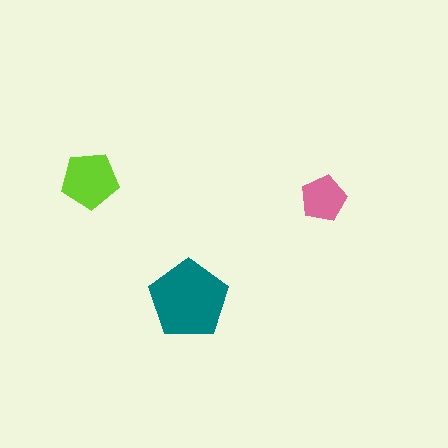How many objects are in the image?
There are 3 objects in the image.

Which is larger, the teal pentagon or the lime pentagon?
The teal one.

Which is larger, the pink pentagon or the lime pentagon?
The lime one.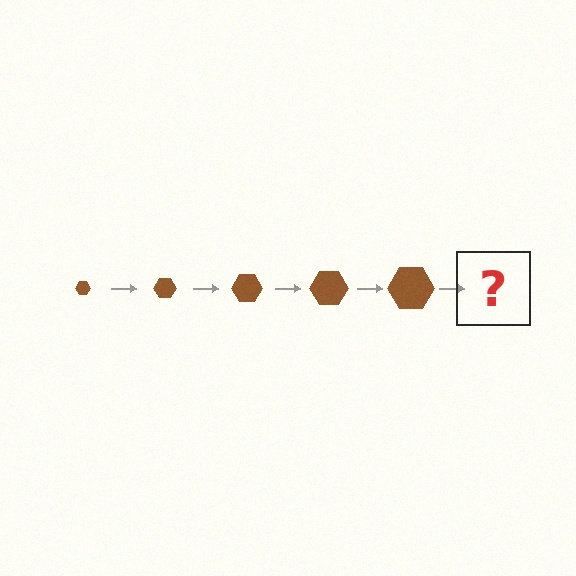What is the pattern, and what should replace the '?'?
The pattern is that the hexagon gets progressively larger each step. The '?' should be a brown hexagon, larger than the previous one.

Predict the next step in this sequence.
The next step is a brown hexagon, larger than the previous one.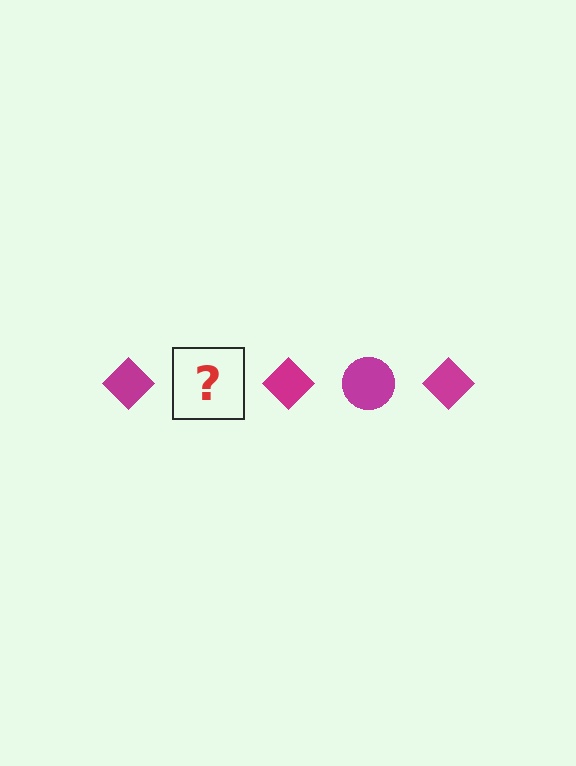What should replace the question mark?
The question mark should be replaced with a magenta circle.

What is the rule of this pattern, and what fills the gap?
The rule is that the pattern cycles through diamond, circle shapes in magenta. The gap should be filled with a magenta circle.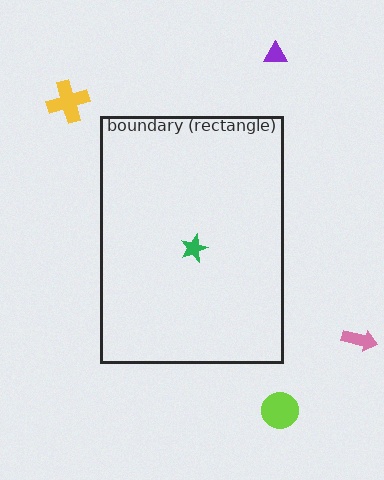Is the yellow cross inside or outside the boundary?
Outside.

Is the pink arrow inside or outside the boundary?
Outside.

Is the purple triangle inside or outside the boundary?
Outside.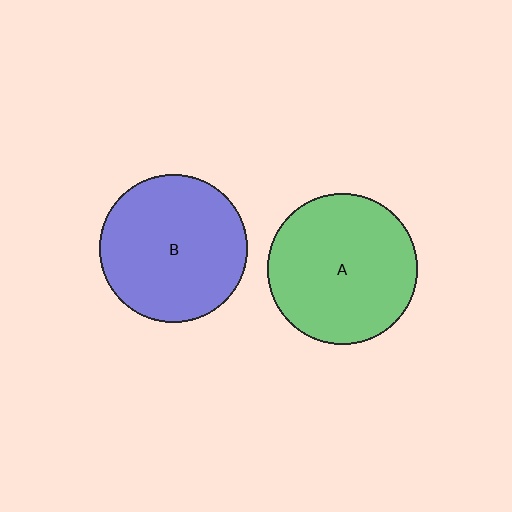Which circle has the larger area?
Circle A (green).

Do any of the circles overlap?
No, none of the circles overlap.